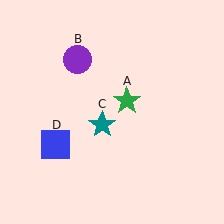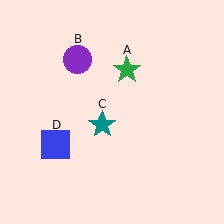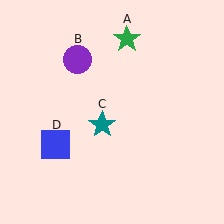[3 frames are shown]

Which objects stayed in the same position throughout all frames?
Purple circle (object B) and teal star (object C) and blue square (object D) remained stationary.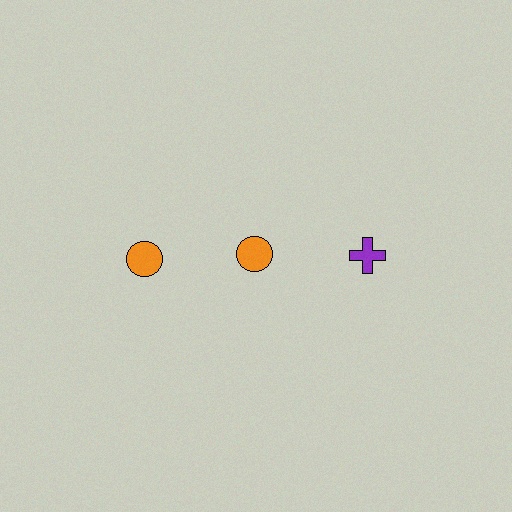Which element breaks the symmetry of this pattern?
The purple cross in the top row, center column breaks the symmetry. All other shapes are orange circles.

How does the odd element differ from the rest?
It differs in both color (purple instead of orange) and shape (cross instead of circle).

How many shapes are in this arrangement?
There are 3 shapes arranged in a grid pattern.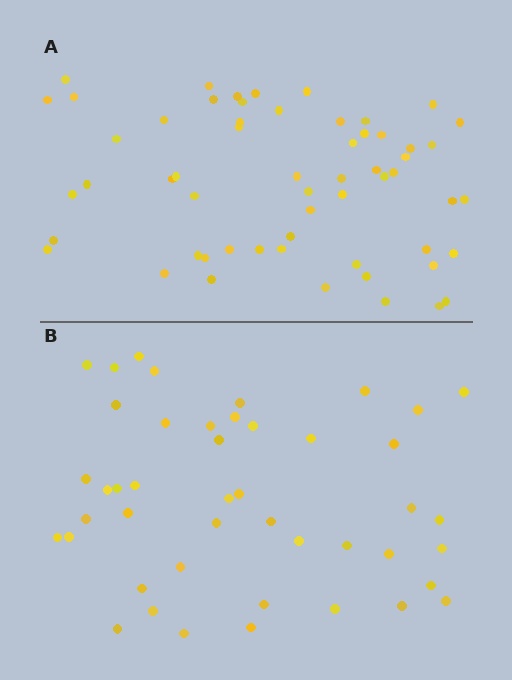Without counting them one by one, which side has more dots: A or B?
Region A (the top region) has more dots.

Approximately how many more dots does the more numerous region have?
Region A has approximately 15 more dots than region B.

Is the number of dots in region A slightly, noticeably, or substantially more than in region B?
Region A has noticeably more, but not dramatically so. The ratio is roughly 1.3 to 1.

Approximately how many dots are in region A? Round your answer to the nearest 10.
About 60 dots. (The exact count is 58, which rounds to 60.)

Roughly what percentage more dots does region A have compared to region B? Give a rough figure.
About 30% more.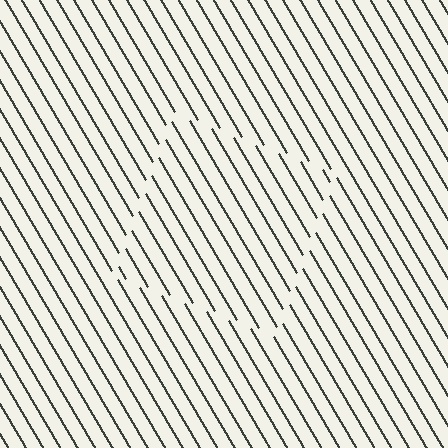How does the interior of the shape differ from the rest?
The interior of the shape contains the same grating, shifted by half a period — the contour is defined by the phase discontinuity where line-ends from the inner and outer gratings abut.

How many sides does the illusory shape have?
4 sides — the line-ends trace a square.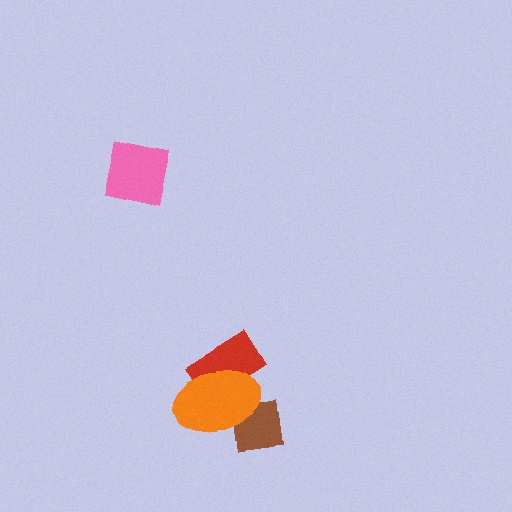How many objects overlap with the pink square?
0 objects overlap with the pink square.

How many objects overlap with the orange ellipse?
2 objects overlap with the orange ellipse.